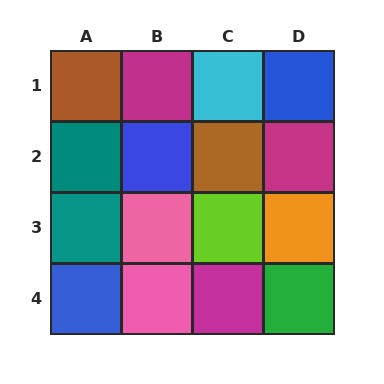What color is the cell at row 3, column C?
Lime.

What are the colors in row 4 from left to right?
Blue, pink, magenta, green.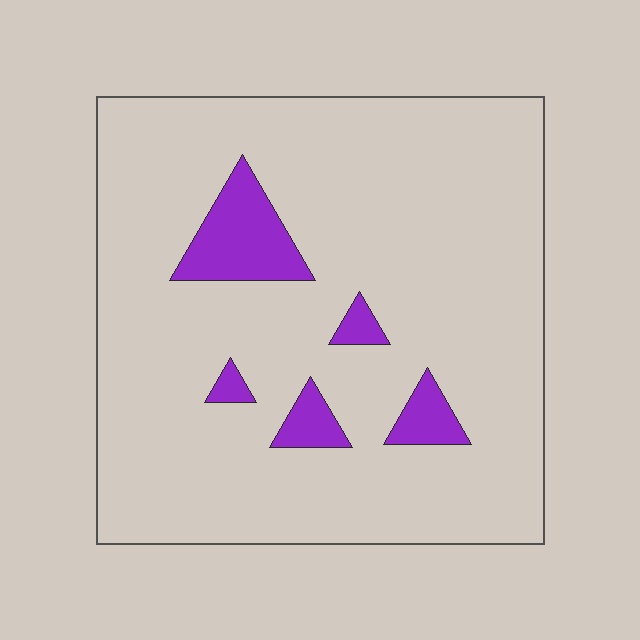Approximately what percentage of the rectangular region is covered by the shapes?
Approximately 10%.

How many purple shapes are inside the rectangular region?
5.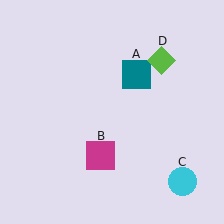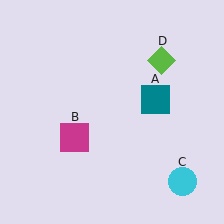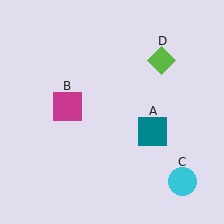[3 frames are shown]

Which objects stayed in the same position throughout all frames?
Cyan circle (object C) and lime diamond (object D) remained stationary.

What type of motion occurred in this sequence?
The teal square (object A), magenta square (object B) rotated clockwise around the center of the scene.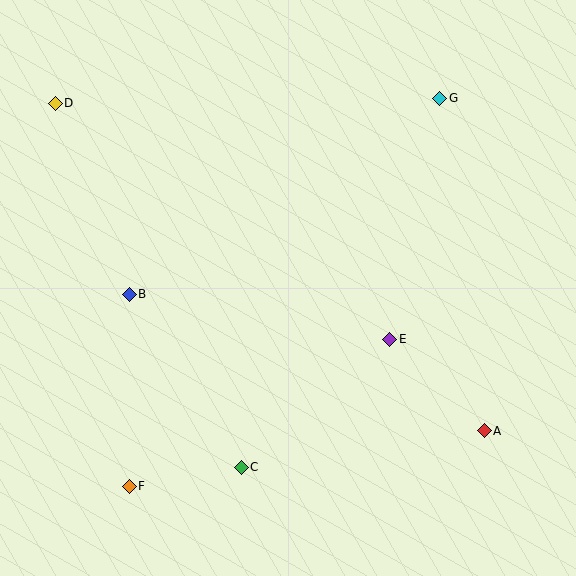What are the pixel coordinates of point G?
Point G is at (440, 98).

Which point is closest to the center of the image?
Point E at (390, 339) is closest to the center.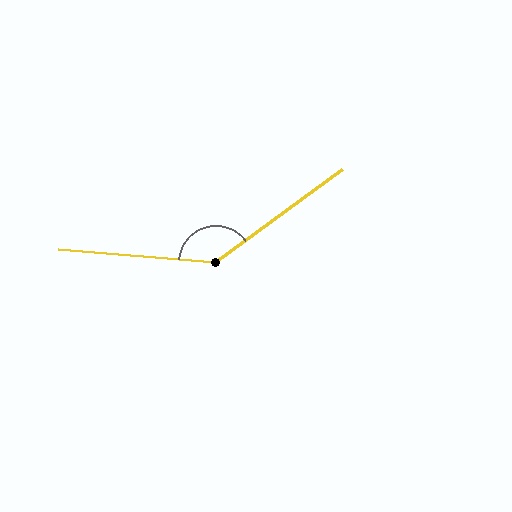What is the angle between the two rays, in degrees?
Approximately 139 degrees.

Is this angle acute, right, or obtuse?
It is obtuse.